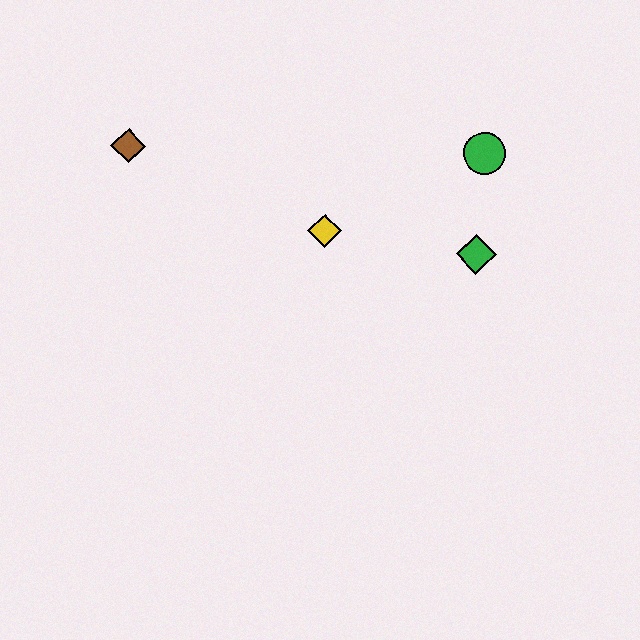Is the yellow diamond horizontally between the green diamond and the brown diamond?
Yes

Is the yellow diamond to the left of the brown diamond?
No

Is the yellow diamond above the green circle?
No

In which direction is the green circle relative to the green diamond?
The green circle is above the green diamond.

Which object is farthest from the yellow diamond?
The brown diamond is farthest from the yellow diamond.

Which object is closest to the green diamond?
The green circle is closest to the green diamond.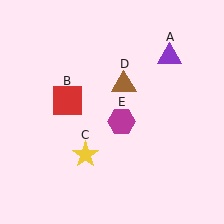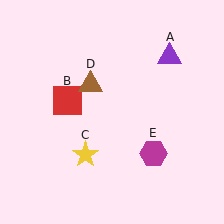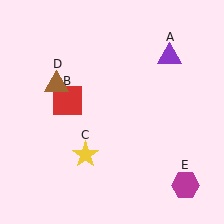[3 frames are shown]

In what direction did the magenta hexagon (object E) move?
The magenta hexagon (object E) moved down and to the right.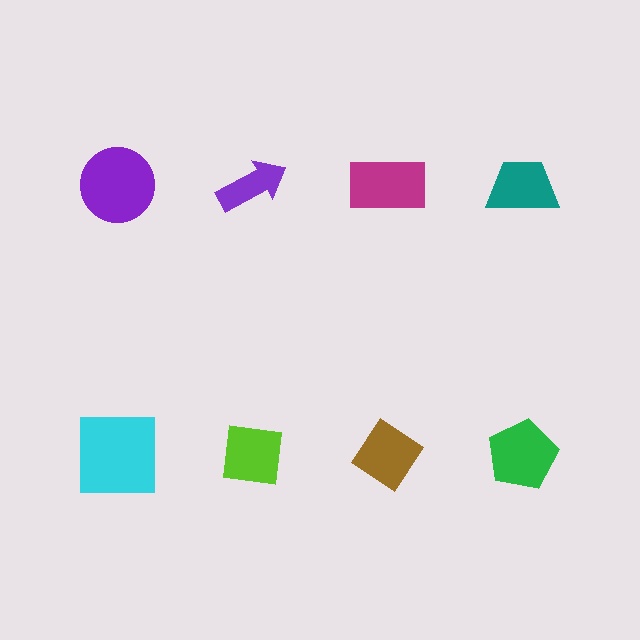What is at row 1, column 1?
A purple circle.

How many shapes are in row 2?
4 shapes.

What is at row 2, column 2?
A lime square.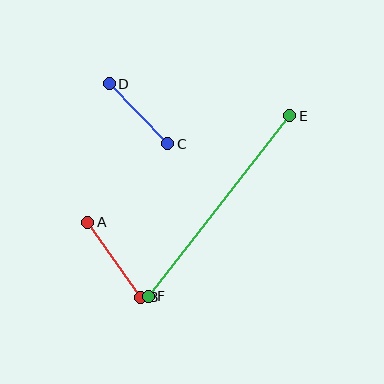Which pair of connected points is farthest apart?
Points E and F are farthest apart.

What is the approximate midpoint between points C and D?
The midpoint is at approximately (138, 114) pixels.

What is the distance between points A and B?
The distance is approximately 92 pixels.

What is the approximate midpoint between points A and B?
The midpoint is at approximately (114, 260) pixels.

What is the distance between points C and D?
The distance is approximately 84 pixels.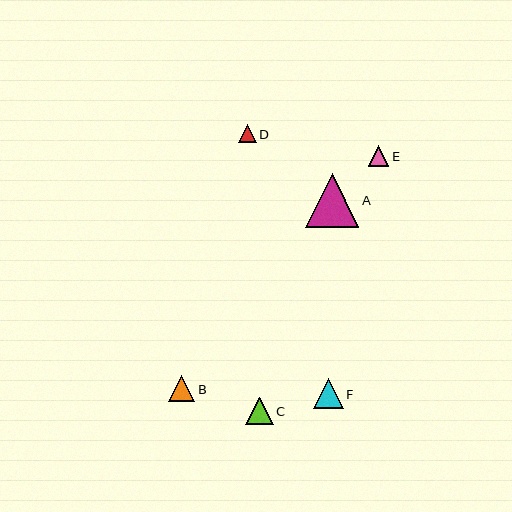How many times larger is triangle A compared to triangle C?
Triangle A is approximately 2.0 times the size of triangle C.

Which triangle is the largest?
Triangle A is the largest with a size of approximately 53 pixels.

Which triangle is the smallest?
Triangle D is the smallest with a size of approximately 18 pixels.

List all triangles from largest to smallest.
From largest to smallest: A, F, C, B, E, D.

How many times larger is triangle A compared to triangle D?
Triangle A is approximately 3.0 times the size of triangle D.